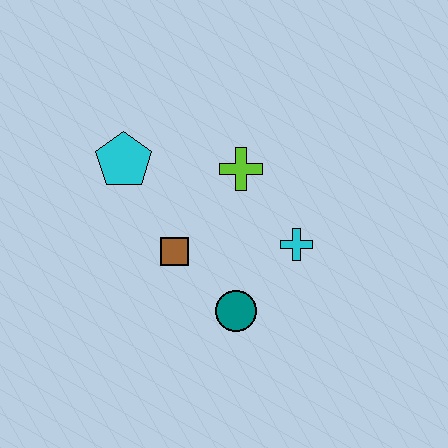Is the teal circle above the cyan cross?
No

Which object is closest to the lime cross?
The cyan cross is closest to the lime cross.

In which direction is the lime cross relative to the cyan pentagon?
The lime cross is to the right of the cyan pentagon.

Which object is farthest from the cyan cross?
The cyan pentagon is farthest from the cyan cross.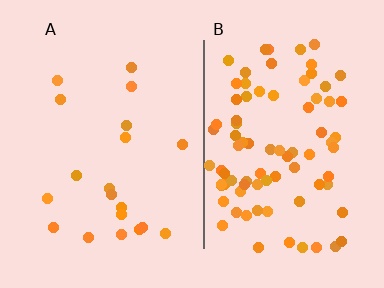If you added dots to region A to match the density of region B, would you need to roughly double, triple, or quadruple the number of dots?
Approximately quadruple.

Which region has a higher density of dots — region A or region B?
B (the right).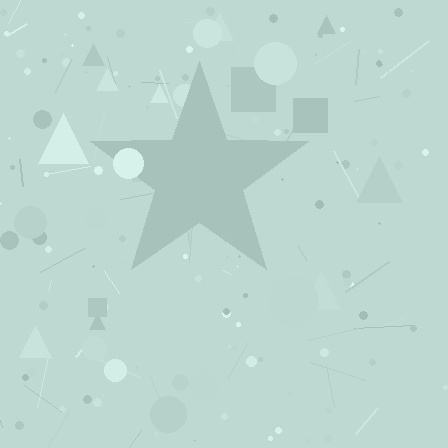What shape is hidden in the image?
A star is hidden in the image.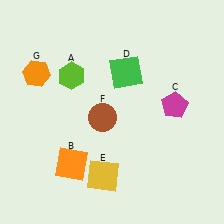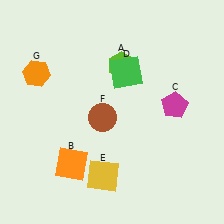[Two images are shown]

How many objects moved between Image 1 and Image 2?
1 object moved between the two images.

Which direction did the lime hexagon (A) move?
The lime hexagon (A) moved right.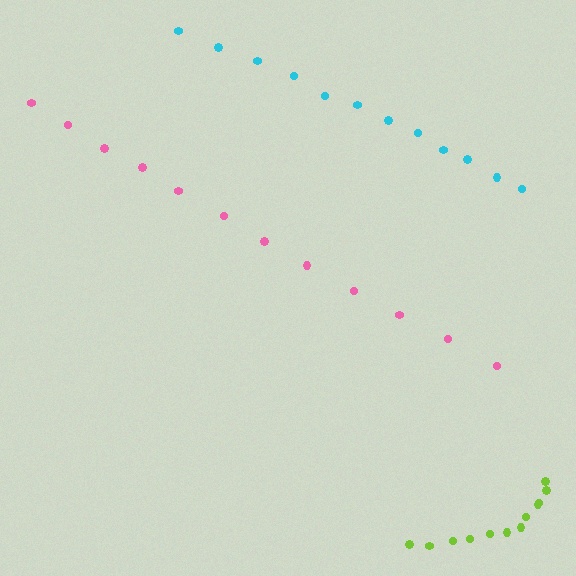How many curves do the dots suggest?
There are 3 distinct paths.